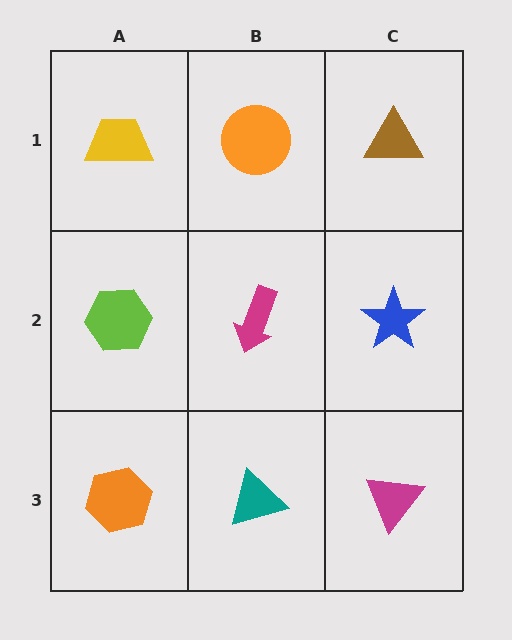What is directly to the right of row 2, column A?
A magenta arrow.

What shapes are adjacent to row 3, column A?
A lime hexagon (row 2, column A), a teal triangle (row 3, column B).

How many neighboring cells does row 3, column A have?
2.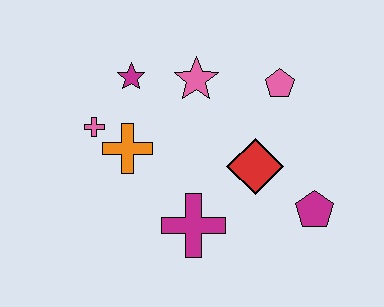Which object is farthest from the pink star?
The magenta pentagon is farthest from the pink star.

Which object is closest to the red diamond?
The magenta pentagon is closest to the red diamond.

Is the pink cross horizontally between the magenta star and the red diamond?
No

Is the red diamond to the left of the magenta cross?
No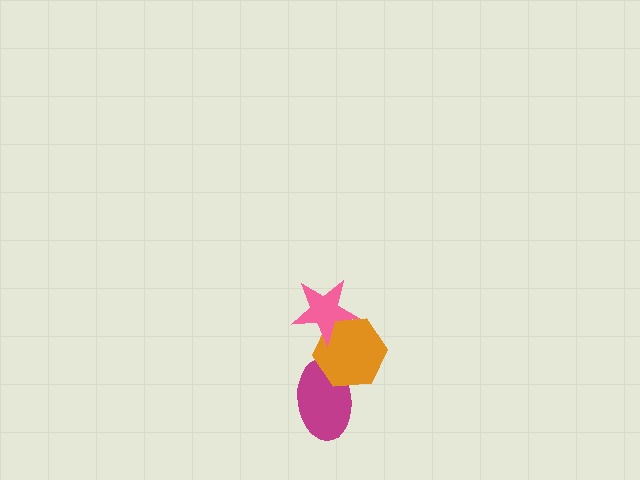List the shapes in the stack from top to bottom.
From top to bottom: the pink star, the orange hexagon, the magenta ellipse.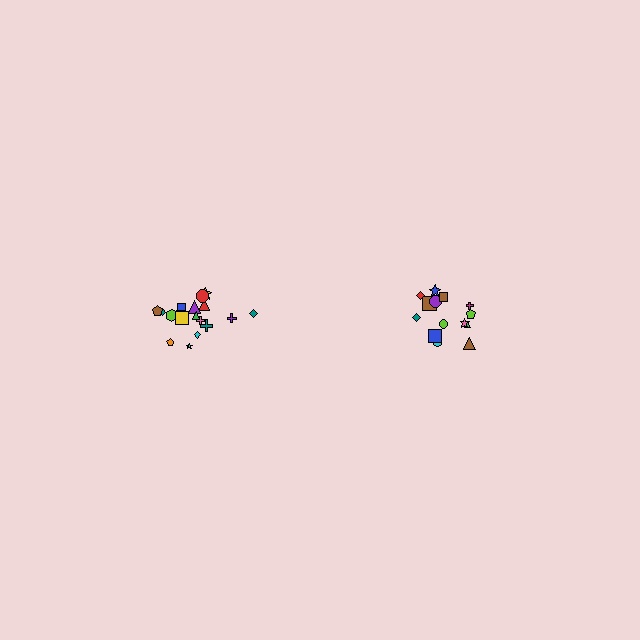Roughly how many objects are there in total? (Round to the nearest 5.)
Roughly 35 objects in total.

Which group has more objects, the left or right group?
The left group.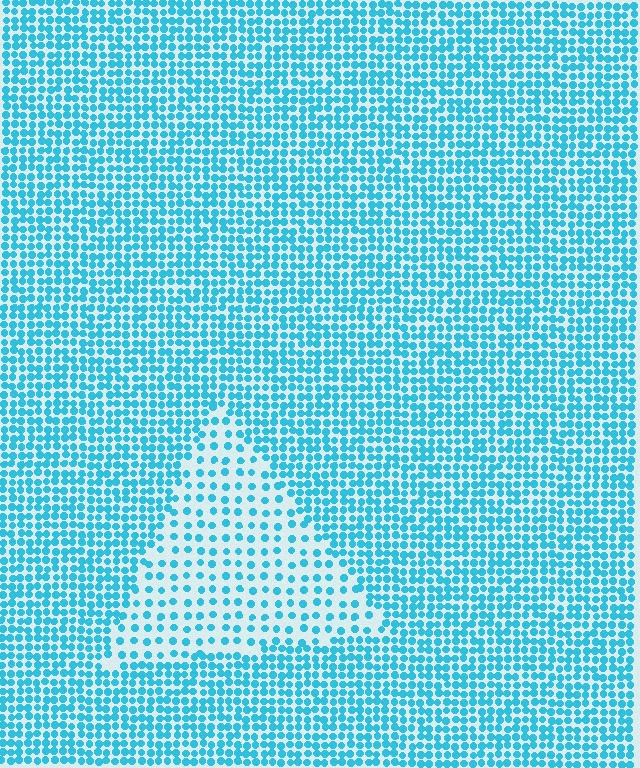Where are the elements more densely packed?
The elements are more densely packed outside the triangle boundary.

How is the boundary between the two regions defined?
The boundary is defined by a change in element density (approximately 2.2x ratio). All elements are the same color, size, and shape.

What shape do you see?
I see a triangle.